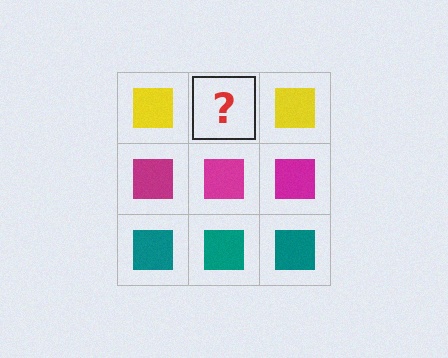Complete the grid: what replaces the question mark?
The question mark should be replaced with a yellow square.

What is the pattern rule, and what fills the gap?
The rule is that each row has a consistent color. The gap should be filled with a yellow square.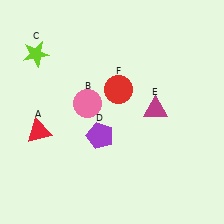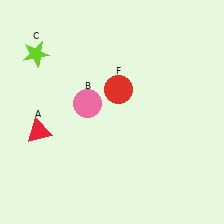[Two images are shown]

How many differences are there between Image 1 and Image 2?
There are 2 differences between the two images.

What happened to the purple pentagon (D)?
The purple pentagon (D) was removed in Image 2. It was in the bottom-left area of Image 1.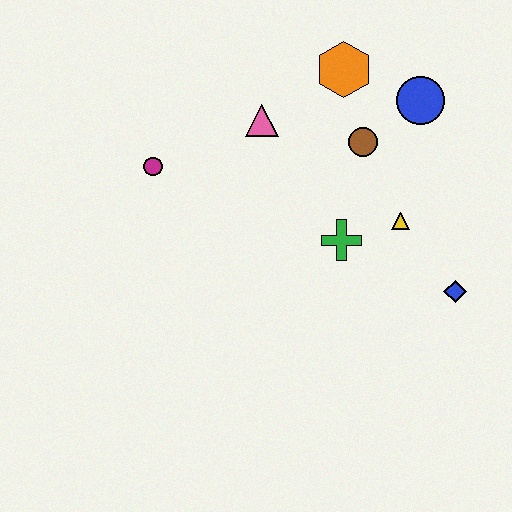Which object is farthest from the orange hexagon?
The blue diamond is farthest from the orange hexagon.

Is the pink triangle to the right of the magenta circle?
Yes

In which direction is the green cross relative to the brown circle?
The green cross is below the brown circle.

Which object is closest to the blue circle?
The brown circle is closest to the blue circle.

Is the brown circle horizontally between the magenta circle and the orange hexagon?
No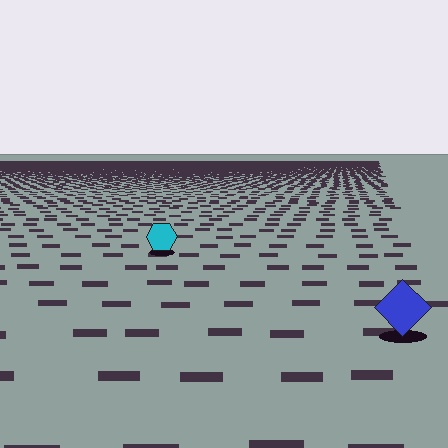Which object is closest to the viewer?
The blue diamond is closest. The texture marks near it are larger and more spread out.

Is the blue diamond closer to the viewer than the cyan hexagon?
Yes. The blue diamond is closer — you can tell from the texture gradient: the ground texture is coarser near it.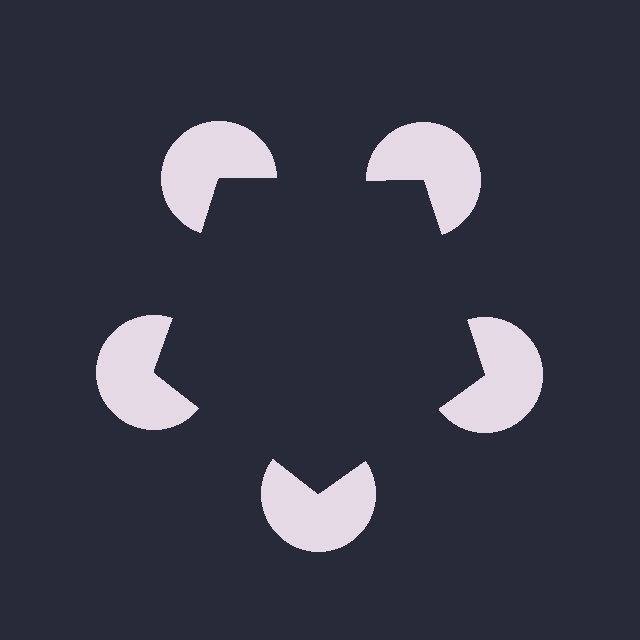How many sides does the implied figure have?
5 sides.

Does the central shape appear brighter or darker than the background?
It typically appears slightly darker than the background, even though no actual brightness change is drawn.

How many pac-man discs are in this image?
There are 5 — one at each vertex of the illusory pentagon.